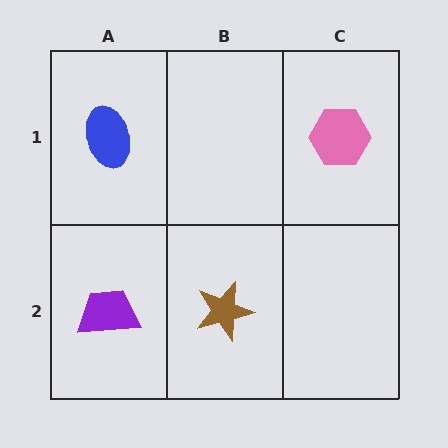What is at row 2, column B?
A brown star.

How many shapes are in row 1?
2 shapes.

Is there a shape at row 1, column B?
No, that cell is empty.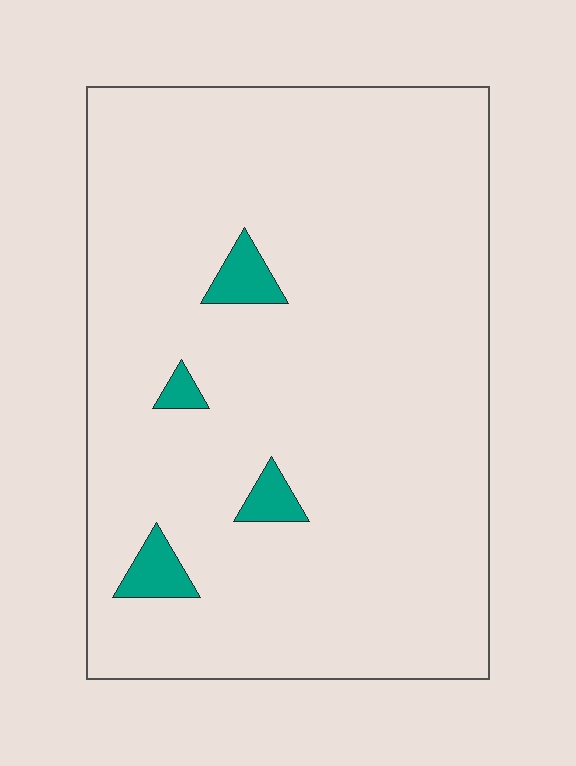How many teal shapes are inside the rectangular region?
4.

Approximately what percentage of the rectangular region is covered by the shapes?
Approximately 5%.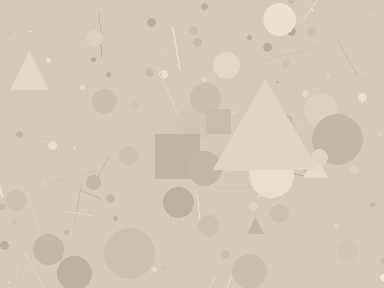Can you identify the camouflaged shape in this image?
The camouflaged shape is a triangle.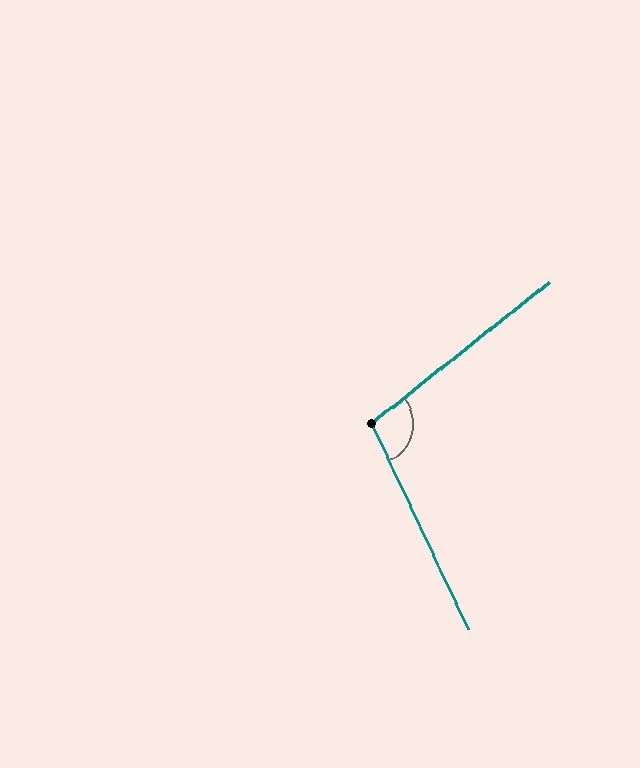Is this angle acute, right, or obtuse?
It is obtuse.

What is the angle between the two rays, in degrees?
Approximately 103 degrees.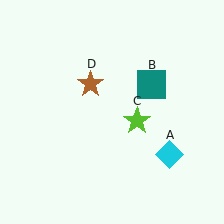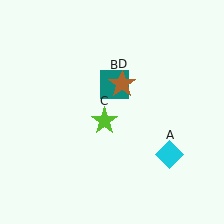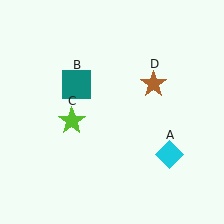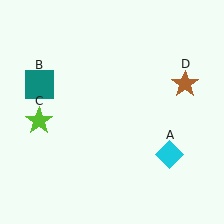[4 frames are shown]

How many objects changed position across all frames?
3 objects changed position: teal square (object B), lime star (object C), brown star (object D).